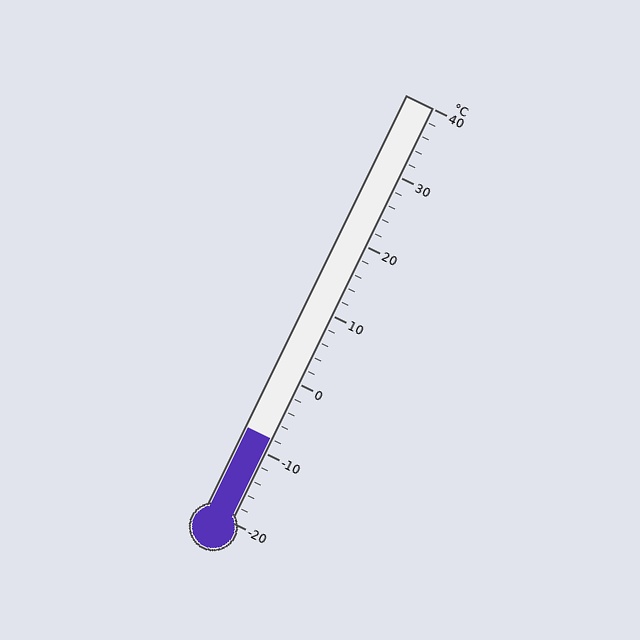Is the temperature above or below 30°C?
The temperature is below 30°C.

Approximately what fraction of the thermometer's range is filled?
The thermometer is filled to approximately 20% of its range.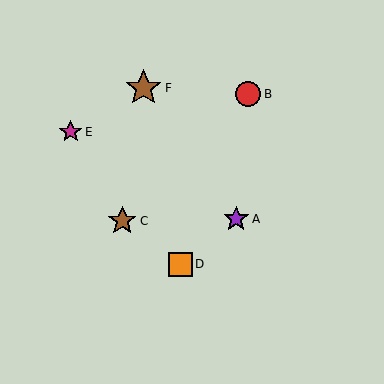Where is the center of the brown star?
The center of the brown star is at (143, 88).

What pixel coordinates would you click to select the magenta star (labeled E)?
Click at (71, 132) to select the magenta star E.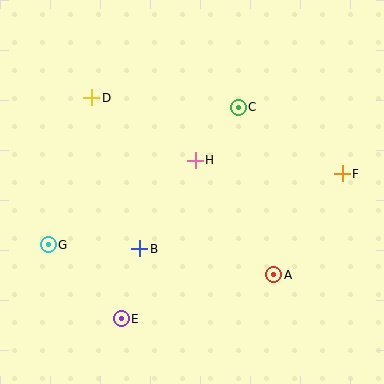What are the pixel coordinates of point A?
Point A is at (274, 275).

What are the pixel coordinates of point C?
Point C is at (238, 107).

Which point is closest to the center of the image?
Point H at (195, 160) is closest to the center.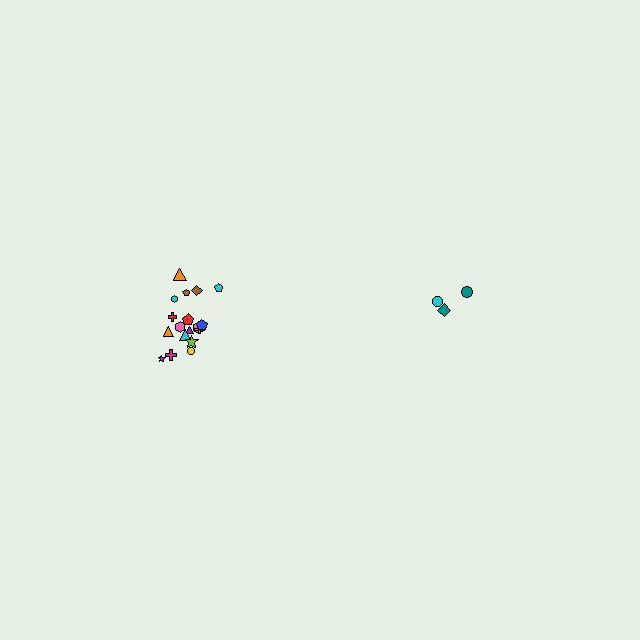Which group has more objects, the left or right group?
The left group.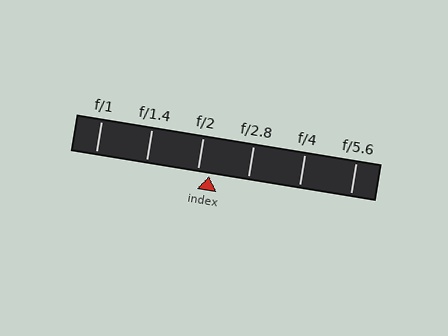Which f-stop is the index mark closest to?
The index mark is closest to f/2.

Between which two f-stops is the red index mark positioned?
The index mark is between f/2 and f/2.8.